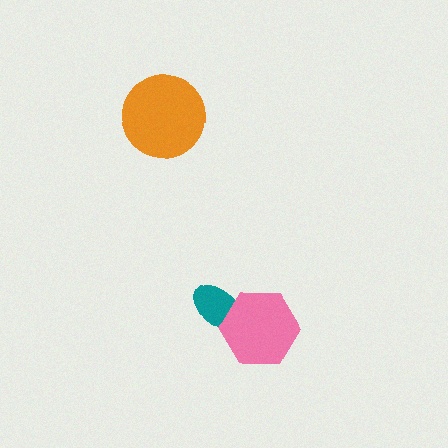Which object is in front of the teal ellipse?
The pink hexagon is in front of the teal ellipse.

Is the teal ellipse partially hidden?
Yes, it is partially covered by another shape.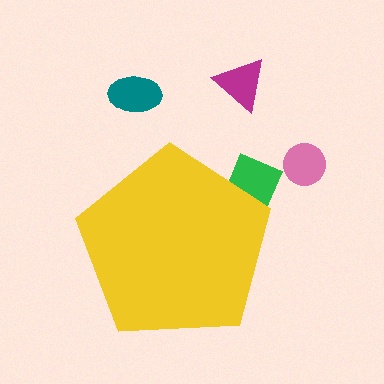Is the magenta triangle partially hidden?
No, the magenta triangle is fully visible.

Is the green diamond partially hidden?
Yes, the green diamond is partially hidden behind the yellow pentagon.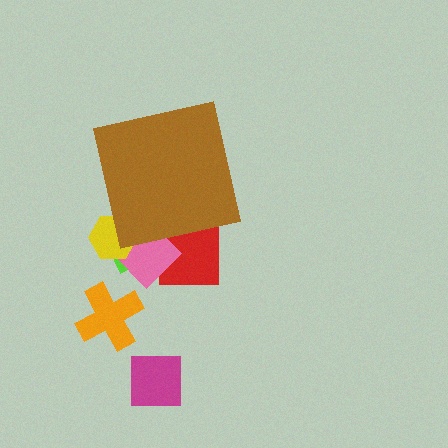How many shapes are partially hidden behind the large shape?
4 shapes are partially hidden.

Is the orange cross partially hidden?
No, the orange cross is fully visible.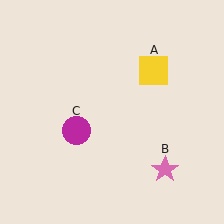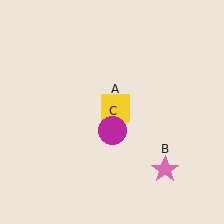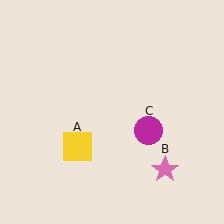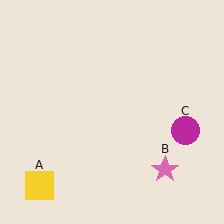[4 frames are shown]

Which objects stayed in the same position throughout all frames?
Pink star (object B) remained stationary.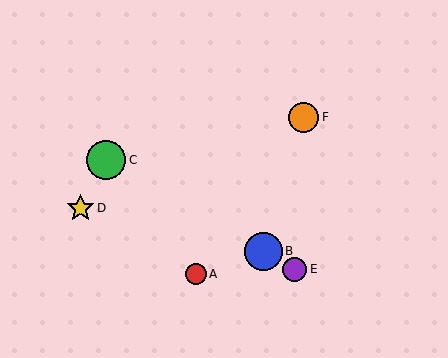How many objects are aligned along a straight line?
3 objects (B, C, E) are aligned along a straight line.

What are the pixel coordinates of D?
Object D is at (80, 208).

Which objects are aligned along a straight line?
Objects B, C, E are aligned along a straight line.